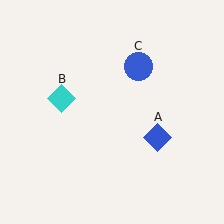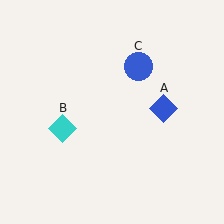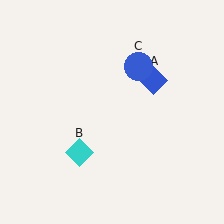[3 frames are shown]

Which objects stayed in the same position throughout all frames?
Blue circle (object C) remained stationary.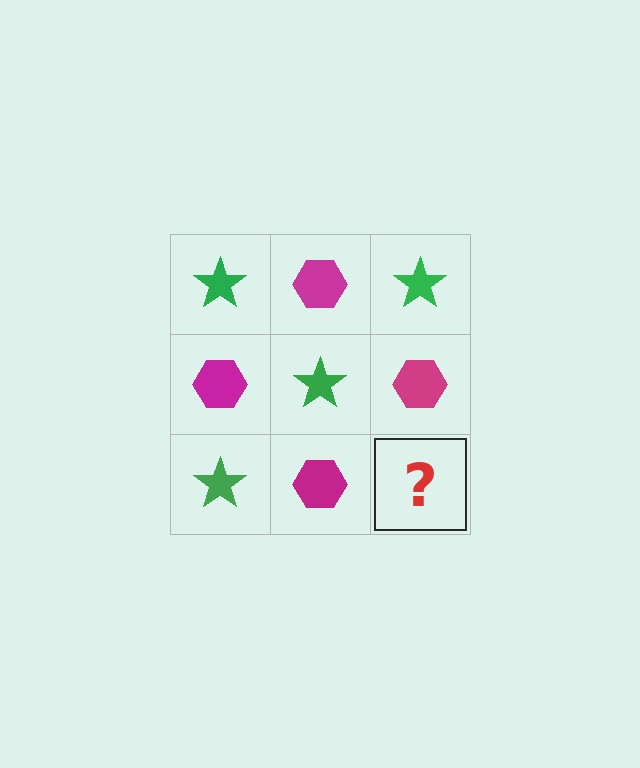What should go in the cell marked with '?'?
The missing cell should contain a green star.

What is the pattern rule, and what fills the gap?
The rule is that it alternates green star and magenta hexagon in a checkerboard pattern. The gap should be filled with a green star.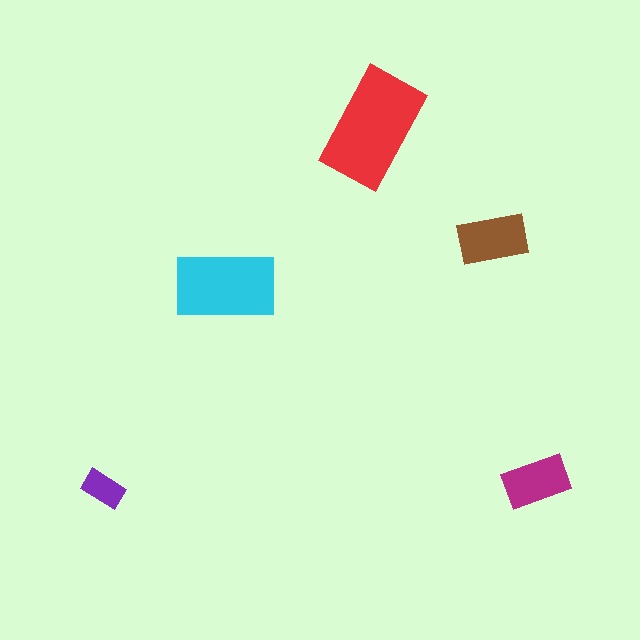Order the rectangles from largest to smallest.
the red one, the cyan one, the brown one, the magenta one, the purple one.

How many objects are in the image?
There are 5 objects in the image.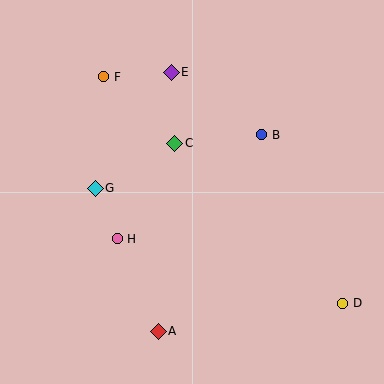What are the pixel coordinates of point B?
Point B is at (262, 135).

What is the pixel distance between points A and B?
The distance between A and B is 222 pixels.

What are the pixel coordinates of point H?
Point H is at (117, 239).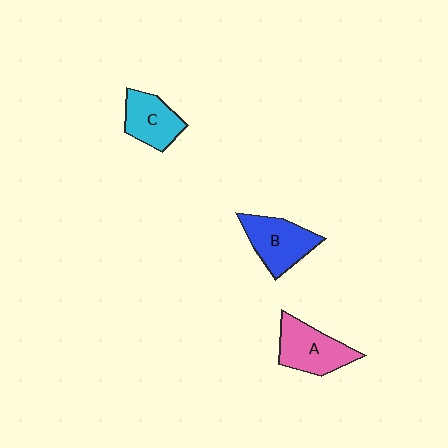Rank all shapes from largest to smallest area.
From largest to smallest: A (pink), B (blue), C (cyan).